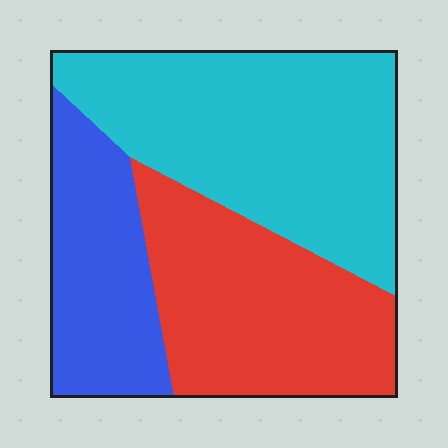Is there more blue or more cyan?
Cyan.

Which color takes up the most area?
Cyan, at roughly 45%.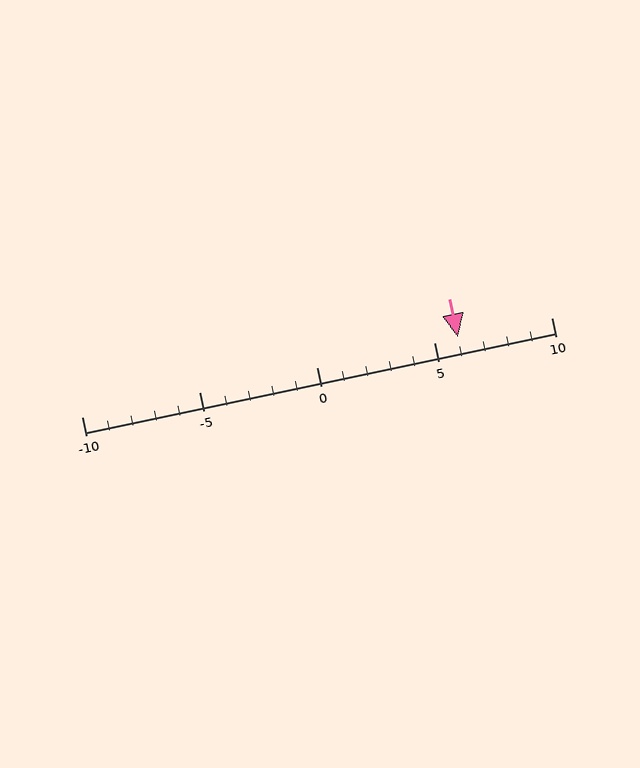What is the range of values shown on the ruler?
The ruler shows values from -10 to 10.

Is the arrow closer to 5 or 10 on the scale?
The arrow is closer to 5.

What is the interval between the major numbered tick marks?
The major tick marks are spaced 5 units apart.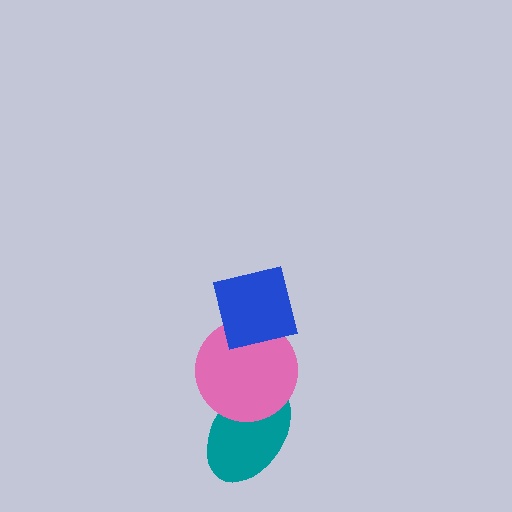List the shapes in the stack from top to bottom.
From top to bottom: the blue square, the pink circle, the teal ellipse.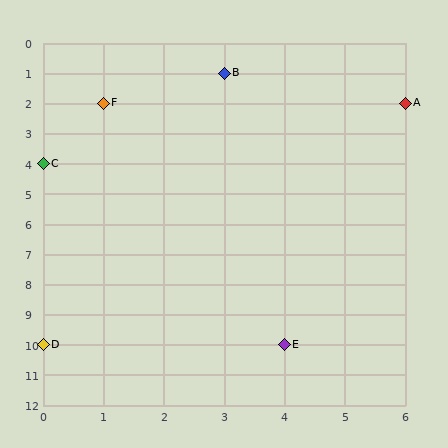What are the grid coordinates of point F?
Point F is at grid coordinates (1, 2).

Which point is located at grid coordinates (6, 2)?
Point A is at (6, 2).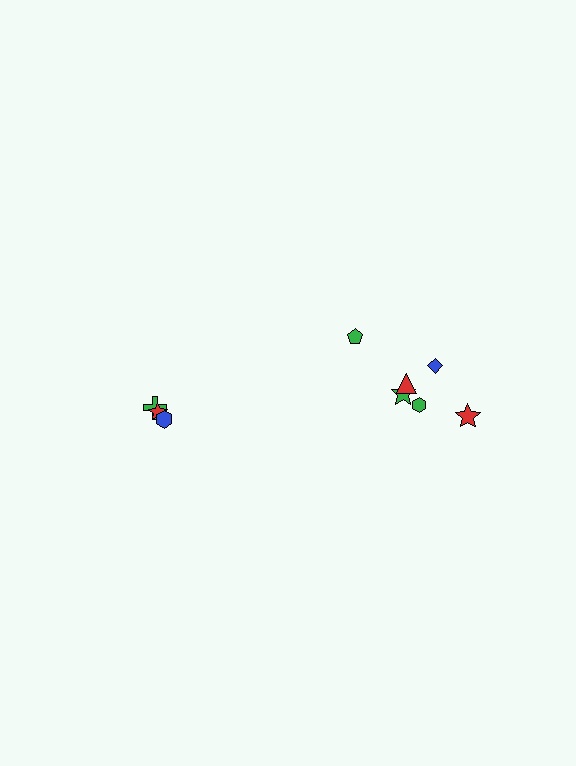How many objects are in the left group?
There are 3 objects.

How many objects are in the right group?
There are 6 objects.